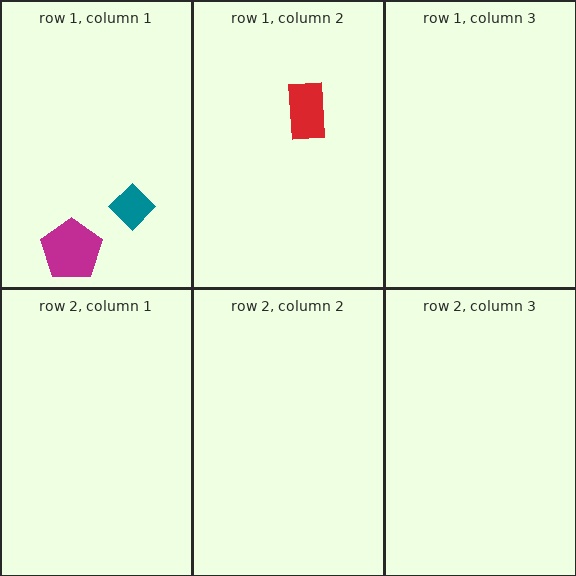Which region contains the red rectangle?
The row 1, column 2 region.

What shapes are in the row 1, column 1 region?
The teal diamond, the magenta pentagon.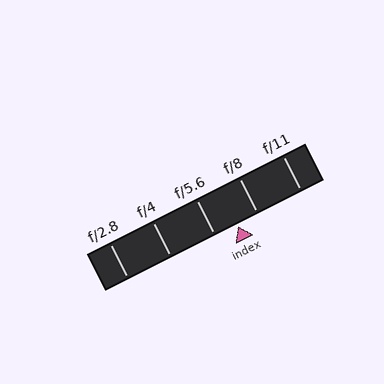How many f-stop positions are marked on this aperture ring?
There are 5 f-stop positions marked.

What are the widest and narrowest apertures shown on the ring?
The widest aperture shown is f/2.8 and the narrowest is f/11.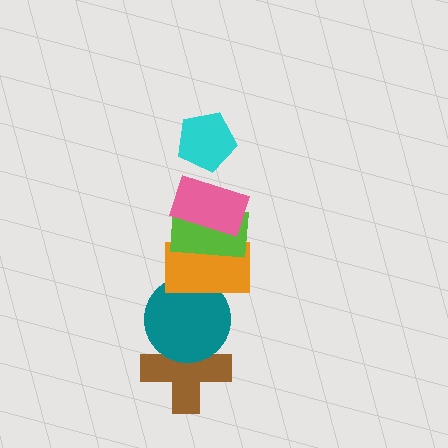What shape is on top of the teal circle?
The orange rectangle is on top of the teal circle.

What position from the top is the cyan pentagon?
The cyan pentagon is 1st from the top.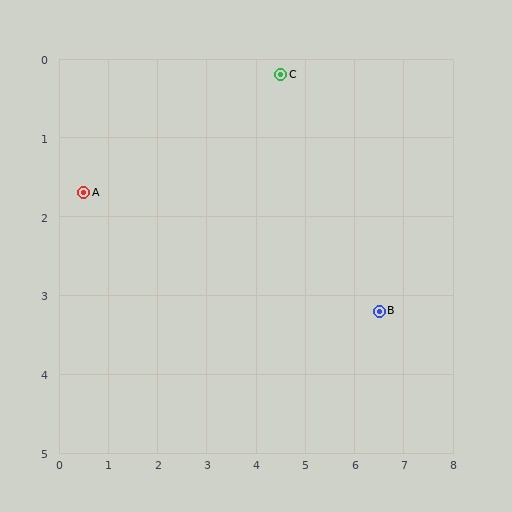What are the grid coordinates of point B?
Point B is at approximately (6.5, 3.2).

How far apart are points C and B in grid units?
Points C and B are about 3.6 grid units apart.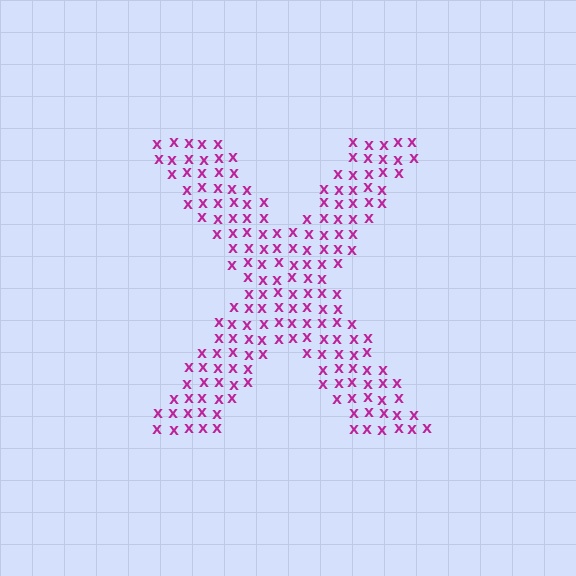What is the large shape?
The large shape is the letter X.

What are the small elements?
The small elements are letter X's.